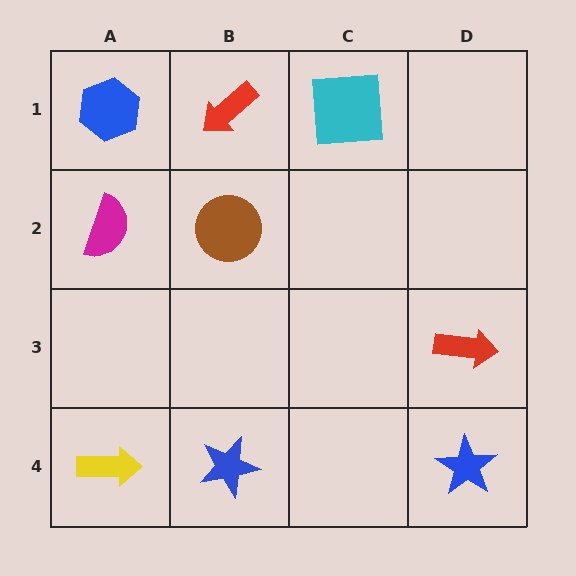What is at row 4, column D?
A blue star.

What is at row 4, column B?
A blue star.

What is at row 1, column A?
A blue hexagon.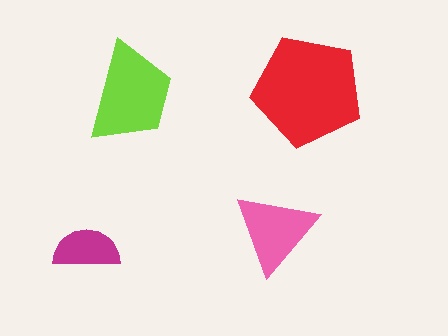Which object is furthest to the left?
The magenta semicircle is leftmost.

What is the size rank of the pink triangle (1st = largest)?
3rd.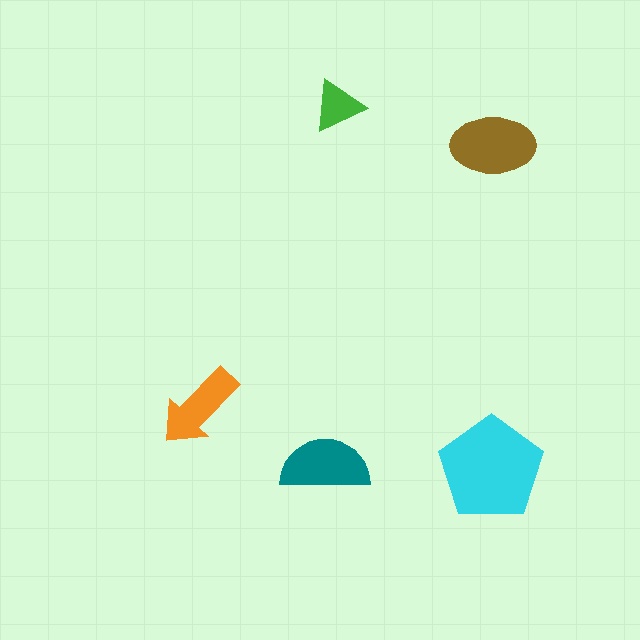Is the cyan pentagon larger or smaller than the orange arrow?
Larger.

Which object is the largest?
The cyan pentagon.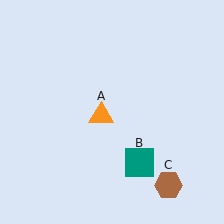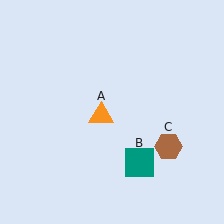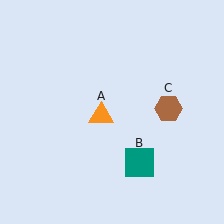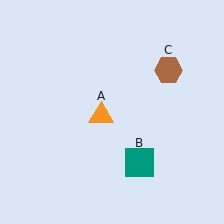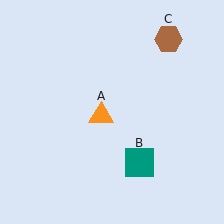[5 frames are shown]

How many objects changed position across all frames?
1 object changed position: brown hexagon (object C).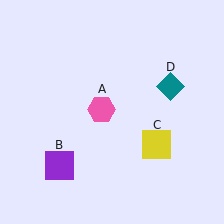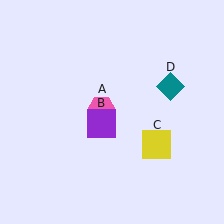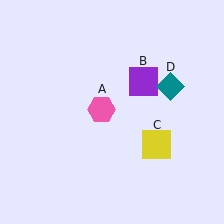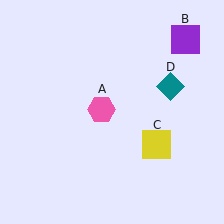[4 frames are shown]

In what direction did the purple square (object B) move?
The purple square (object B) moved up and to the right.